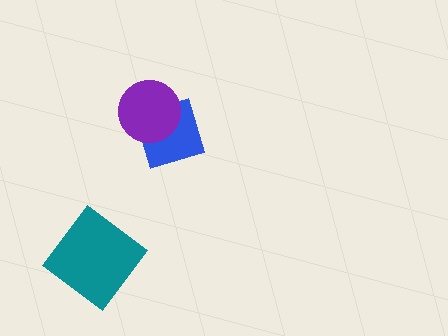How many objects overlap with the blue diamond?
1 object overlaps with the blue diamond.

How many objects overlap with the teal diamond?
0 objects overlap with the teal diamond.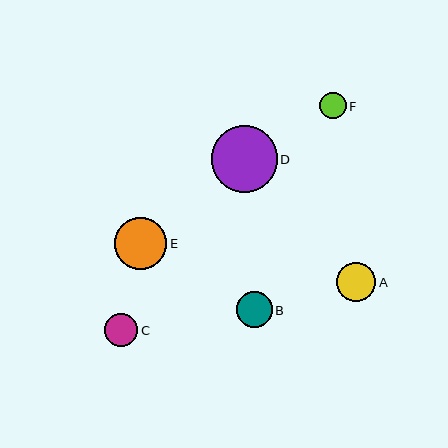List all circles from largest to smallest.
From largest to smallest: D, E, A, B, C, F.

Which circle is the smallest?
Circle F is the smallest with a size of approximately 26 pixels.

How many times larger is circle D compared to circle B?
Circle D is approximately 1.9 times the size of circle B.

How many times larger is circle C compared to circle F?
Circle C is approximately 1.3 times the size of circle F.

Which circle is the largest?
Circle D is the largest with a size of approximately 66 pixels.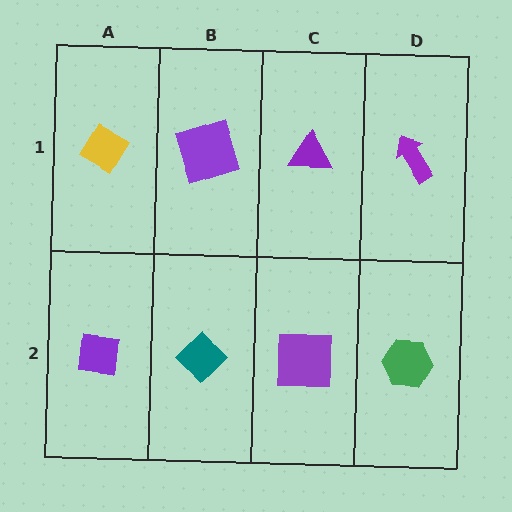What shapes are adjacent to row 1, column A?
A purple square (row 2, column A), a purple square (row 1, column B).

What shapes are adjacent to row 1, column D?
A green hexagon (row 2, column D), a purple triangle (row 1, column C).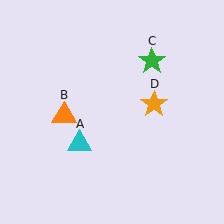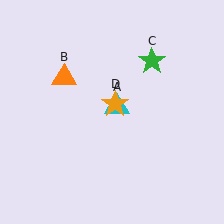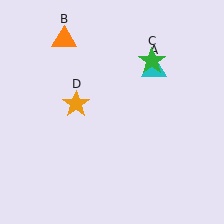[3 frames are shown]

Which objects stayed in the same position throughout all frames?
Green star (object C) remained stationary.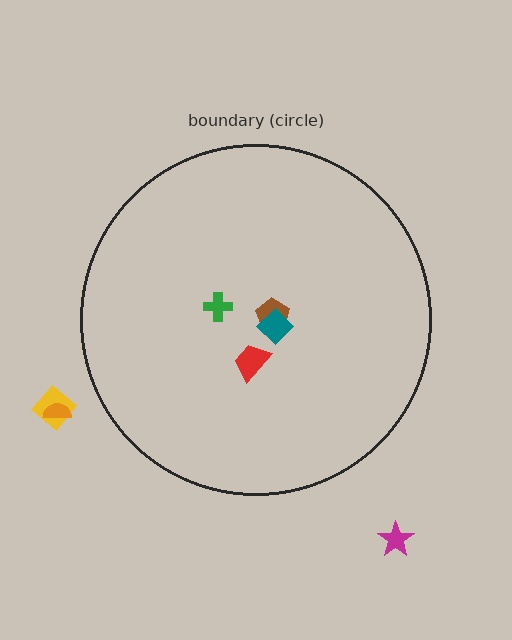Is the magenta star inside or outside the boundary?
Outside.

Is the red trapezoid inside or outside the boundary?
Inside.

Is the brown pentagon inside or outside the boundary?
Inside.